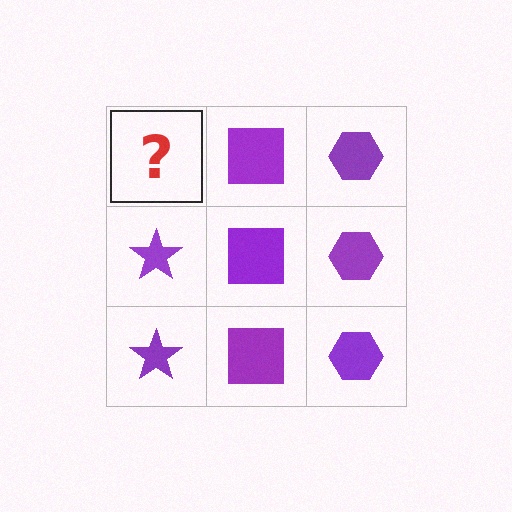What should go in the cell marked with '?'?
The missing cell should contain a purple star.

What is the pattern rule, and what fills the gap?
The rule is that each column has a consistent shape. The gap should be filled with a purple star.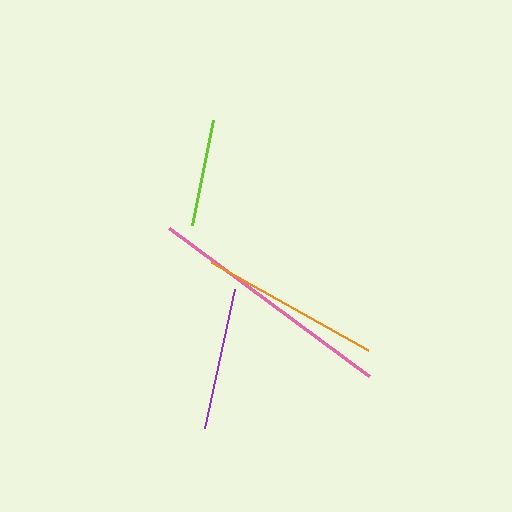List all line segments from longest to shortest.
From longest to shortest: pink, orange, purple, lime.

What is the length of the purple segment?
The purple segment is approximately 142 pixels long.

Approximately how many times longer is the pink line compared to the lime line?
The pink line is approximately 2.3 times the length of the lime line.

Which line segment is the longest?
The pink line is the longest at approximately 249 pixels.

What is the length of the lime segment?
The lime segment is approximately 106 pixels long.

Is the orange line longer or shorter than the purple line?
The orange line is longer than the purple line.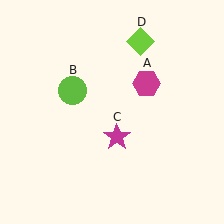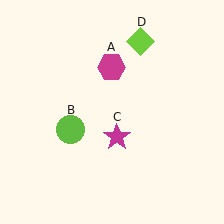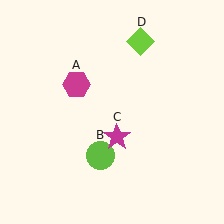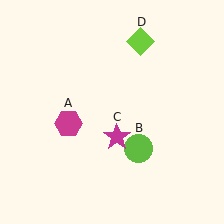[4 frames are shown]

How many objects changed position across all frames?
2 objects changed position: magenta hexagon (object A), lime circle (object B).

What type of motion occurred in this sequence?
The magenta hexagon (object A), lime circle (object B) rotated counterclockwise around the center of the scene.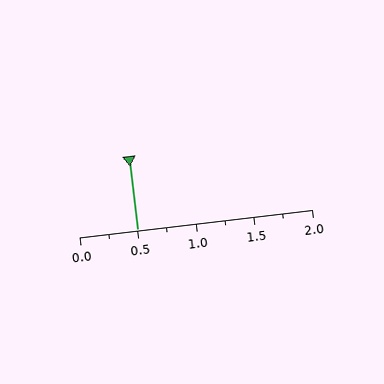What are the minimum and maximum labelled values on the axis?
The axis runs from 0.0 to 2.0.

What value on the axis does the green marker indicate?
The marker indicates approximately 0.5.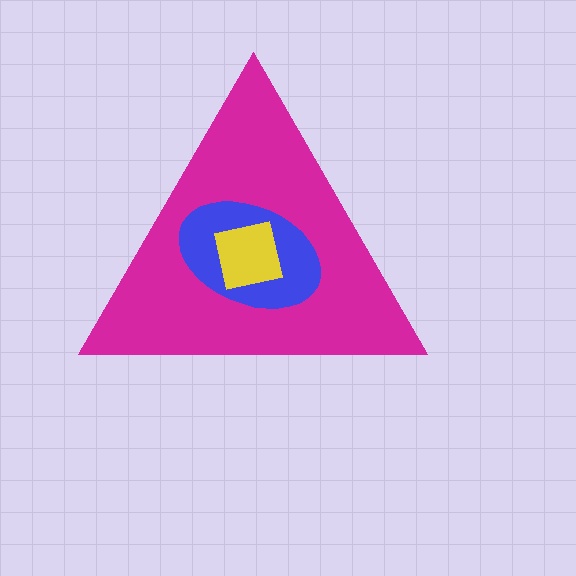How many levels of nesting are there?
3.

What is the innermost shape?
The yellow square.